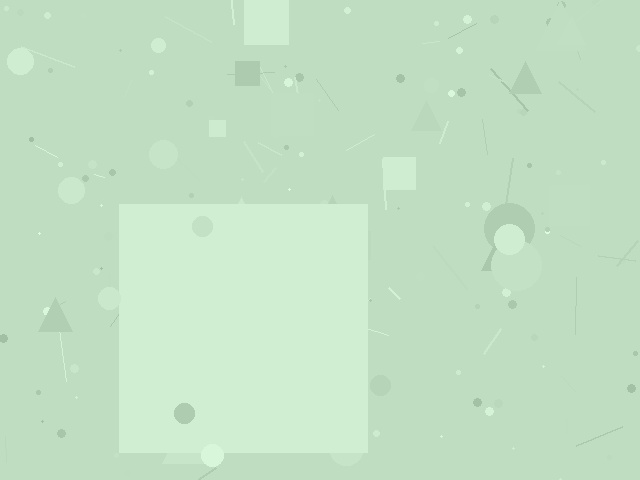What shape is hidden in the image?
A square is hidden in the image.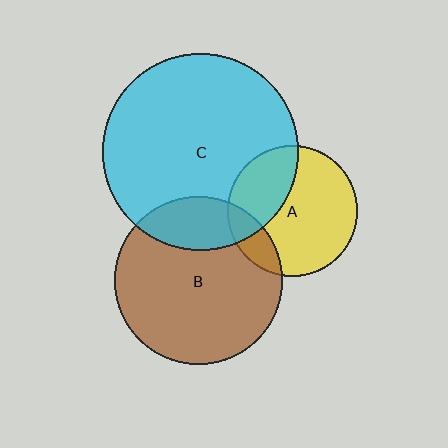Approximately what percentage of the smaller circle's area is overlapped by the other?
Approximately 20%.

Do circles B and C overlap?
Yes.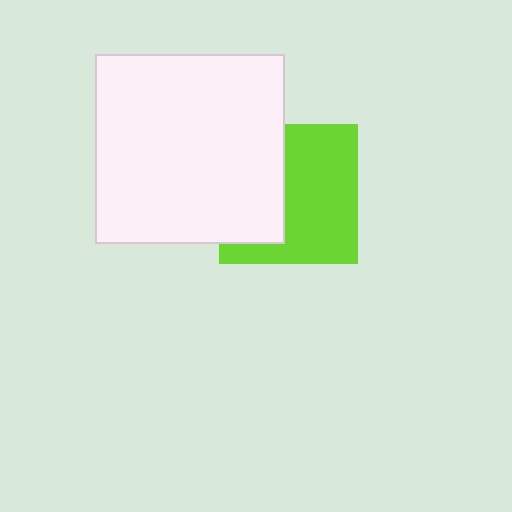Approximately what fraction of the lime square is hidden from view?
Roughly 41% of the lime square is hidden behind the white square.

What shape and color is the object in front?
The object in front is a white square.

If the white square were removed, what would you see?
You would see the complete lime square.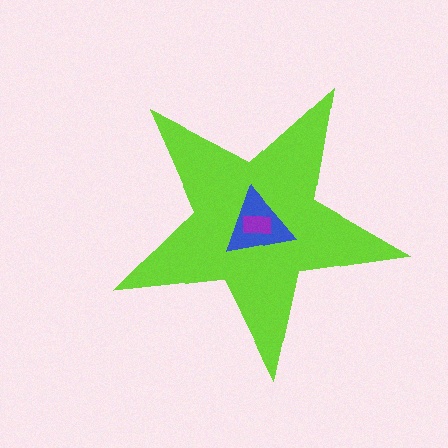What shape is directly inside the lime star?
The blue triangle.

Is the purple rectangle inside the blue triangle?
Yes.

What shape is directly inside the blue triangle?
The purple rectangle.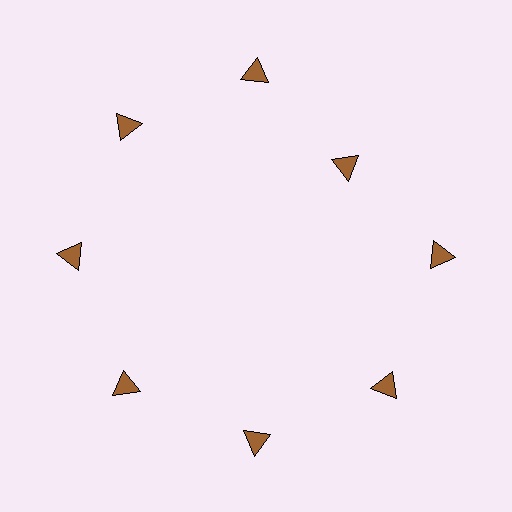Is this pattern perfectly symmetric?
No. The 8 brown triangles are arranged in a ring, but one element near the 2 o'clock position is pulled inward toward the center, breaking the 8-fold rotational symmetry.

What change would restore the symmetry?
The symmetry would be restored by moving it outward, back onto the ring so that all 8 triangles sit at equal angles and equal distance from the center.